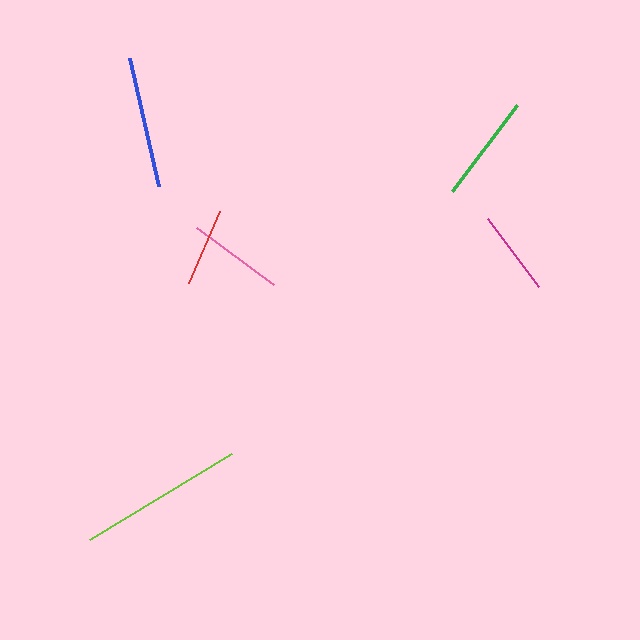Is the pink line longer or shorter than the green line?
The green line is longer than the pink line.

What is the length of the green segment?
The green segment is approximately 108 pixels long.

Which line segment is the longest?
The lime line is the longest at approximately 166 pixels.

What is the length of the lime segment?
The lime segment is approximately 166 pixels long.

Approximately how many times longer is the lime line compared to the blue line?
The lime line is approximately 1.3 times the length of the blue line.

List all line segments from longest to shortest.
From longest to shortest: lime, blue, green, pink, magenta, red.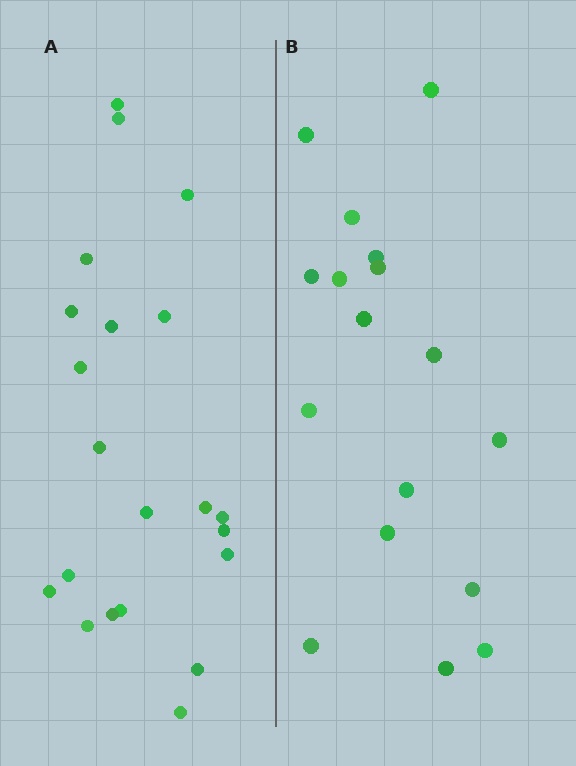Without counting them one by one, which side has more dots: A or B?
Region A (the left region) has more dots.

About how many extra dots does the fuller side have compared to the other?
Region A has about 4 more dots than region B.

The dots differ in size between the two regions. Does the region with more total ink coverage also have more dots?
No. Region B has more total ink coverage because its dots are larger, but region A actually contains more individual dots. Total area can be misleading — the number of items is what matters here.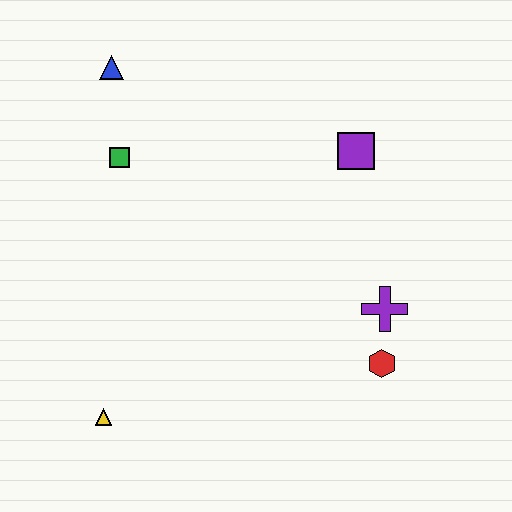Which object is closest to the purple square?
The purple cross is closest to the purple square.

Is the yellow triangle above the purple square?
No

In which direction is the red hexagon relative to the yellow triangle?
The red hexagon is to the right of the yellow triangle.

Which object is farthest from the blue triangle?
The red hexagon is farthest from the blue triangle.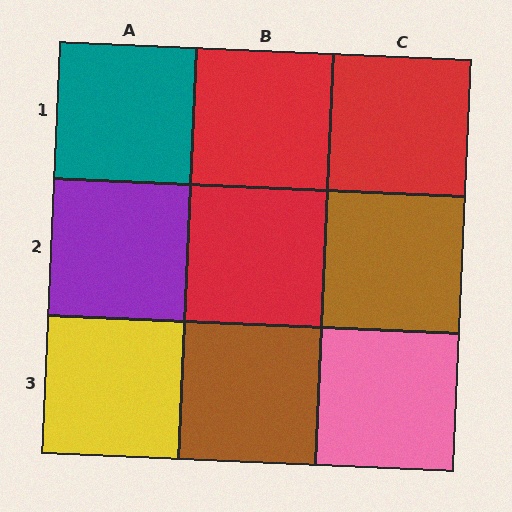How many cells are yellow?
1 cell is yellow.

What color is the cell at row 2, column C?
Brown.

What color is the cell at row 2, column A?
Purple.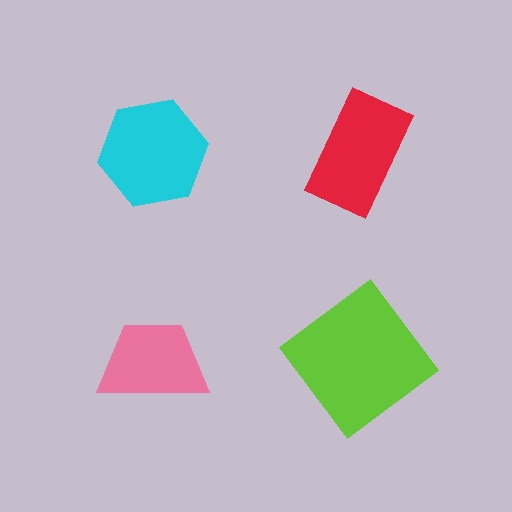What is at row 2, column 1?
A pink trapezoid.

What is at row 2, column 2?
A lime diamond.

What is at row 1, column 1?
A cyan hexagon.